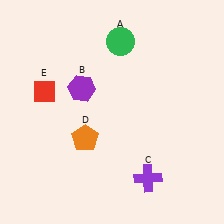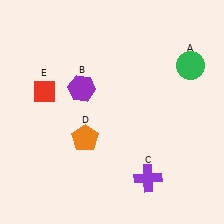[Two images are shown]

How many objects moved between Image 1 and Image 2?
1 object moved between the two images.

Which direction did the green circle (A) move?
The green circle (A) moved right.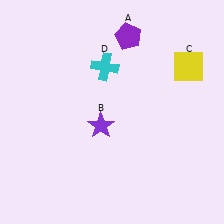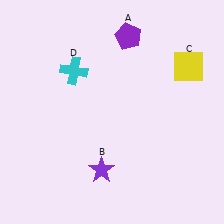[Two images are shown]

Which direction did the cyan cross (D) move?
The cyan cross (D) moved left.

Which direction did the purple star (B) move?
The purple star (B) moved down.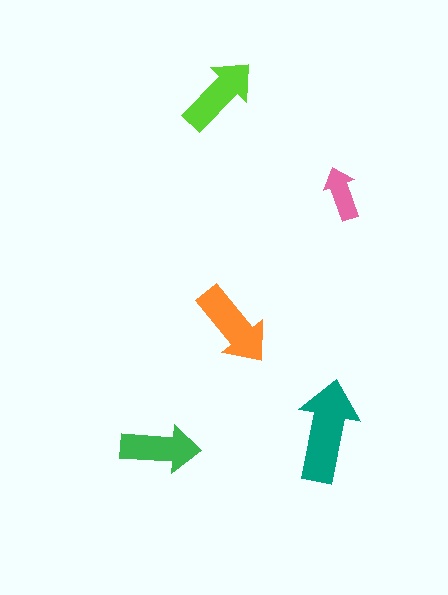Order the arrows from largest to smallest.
the teal one, the orange one, the lime one, the green one, the pink one.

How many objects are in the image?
There are 5 objects in the image.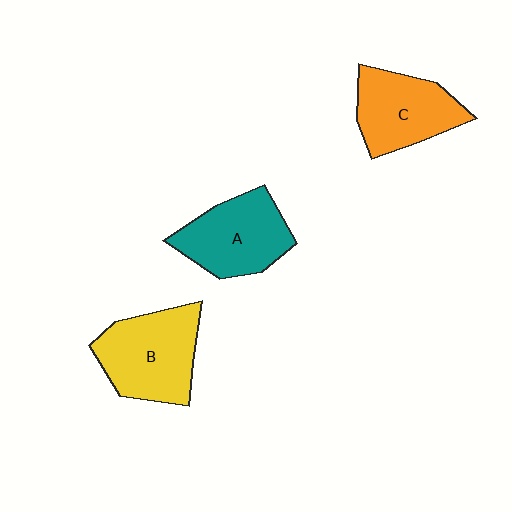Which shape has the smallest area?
Shape C (orange).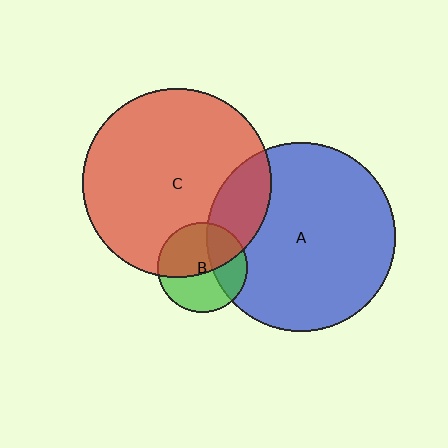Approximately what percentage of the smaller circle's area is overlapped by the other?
Approximately 35%.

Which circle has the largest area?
Circle C (red).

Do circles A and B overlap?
Yes.